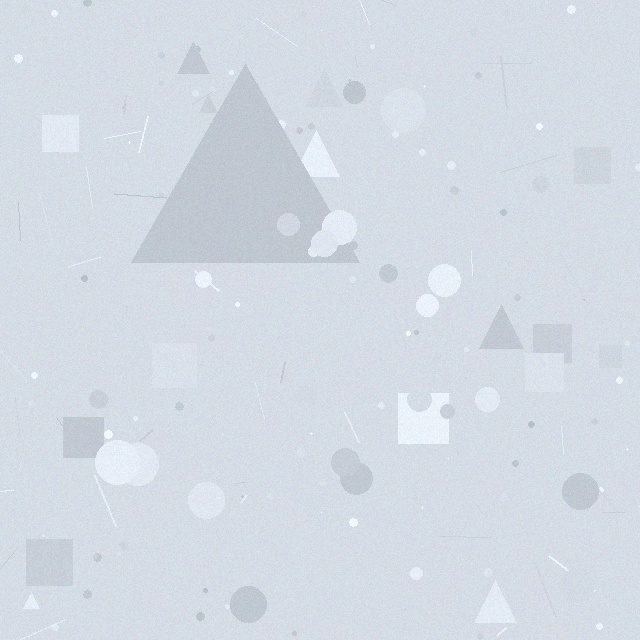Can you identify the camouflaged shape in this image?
The camouflaged shape is a triangle.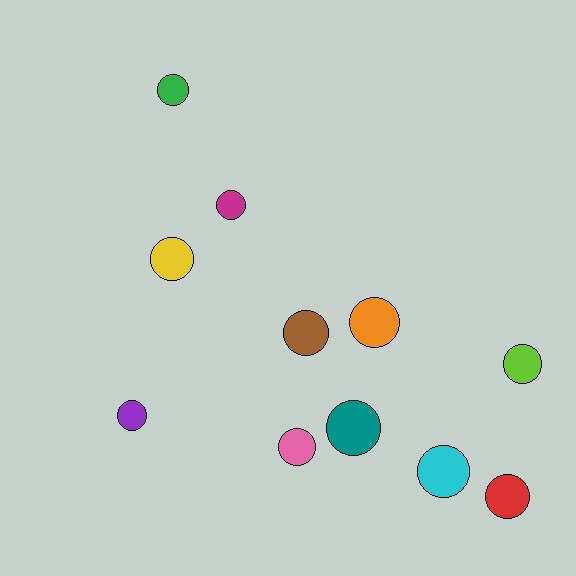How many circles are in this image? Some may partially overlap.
There are 11 circles.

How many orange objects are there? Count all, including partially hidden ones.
There is 1 orange object.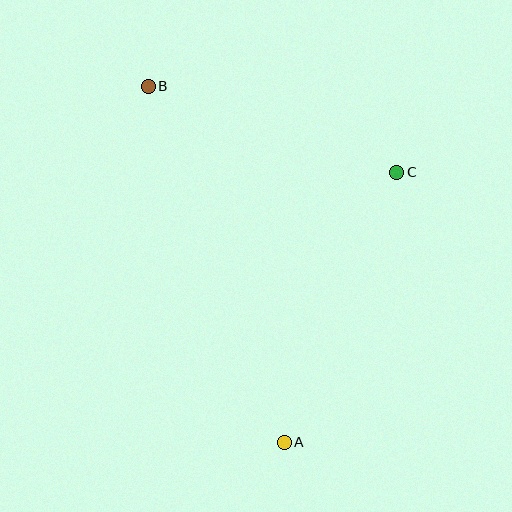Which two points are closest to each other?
Points B and C are closest to each other.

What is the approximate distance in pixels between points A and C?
The distance between A and C is approximately 292 pixels.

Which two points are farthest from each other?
Points A and B are farthest from each other.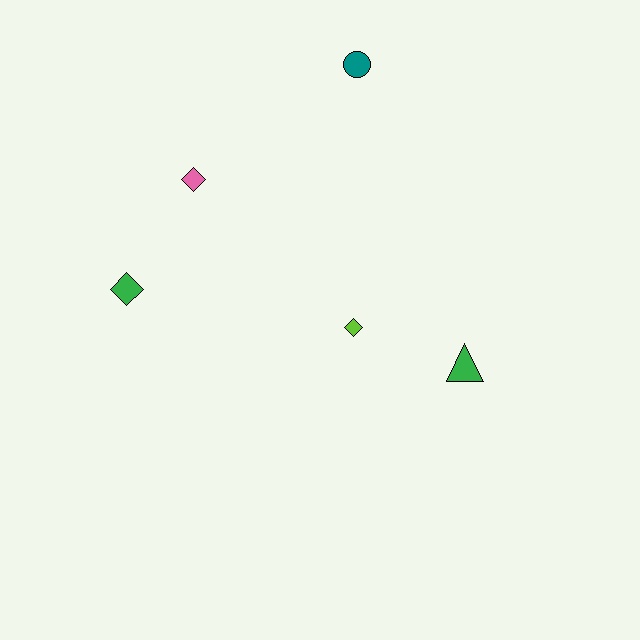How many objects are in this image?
There are 5 objects.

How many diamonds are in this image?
There are 3 diamonds.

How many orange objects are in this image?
There are no orange objects.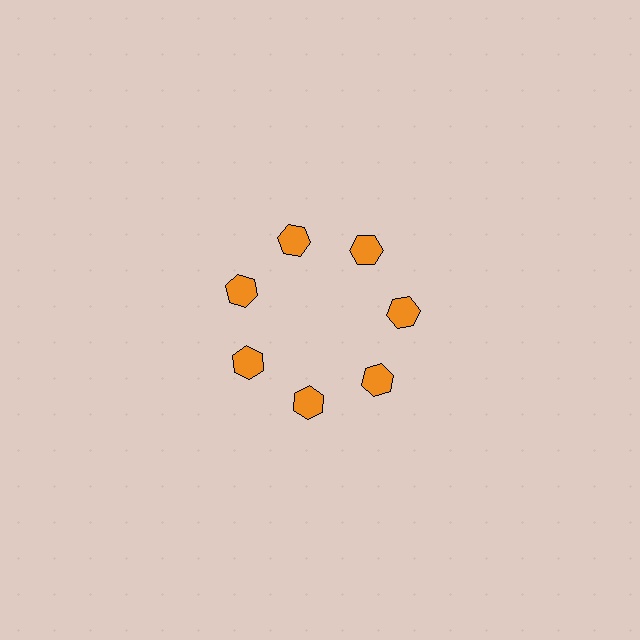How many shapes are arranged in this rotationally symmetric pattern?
There are 7 shapes, arranged in 7 groups of 1.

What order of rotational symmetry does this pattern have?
This pattern has 7-fold rotational symmetry.